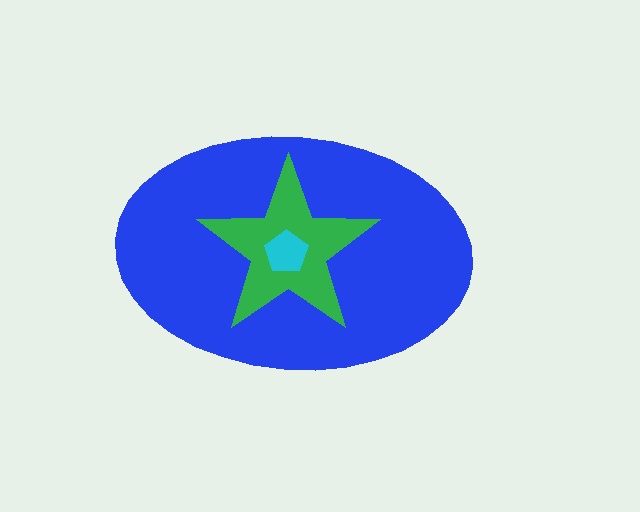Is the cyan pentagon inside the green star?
Yes.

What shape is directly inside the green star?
The cyan pentagon.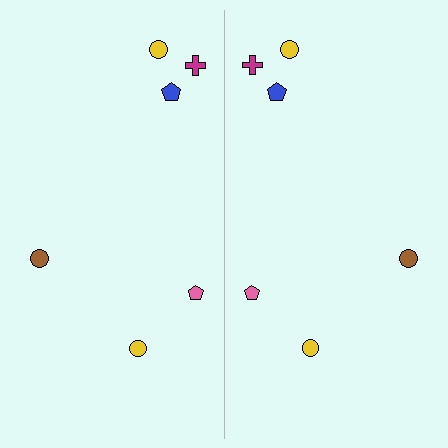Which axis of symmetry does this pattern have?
The pattern has a vertical axis of symmetry running through the center of the image.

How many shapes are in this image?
There are 12 shapes in this image.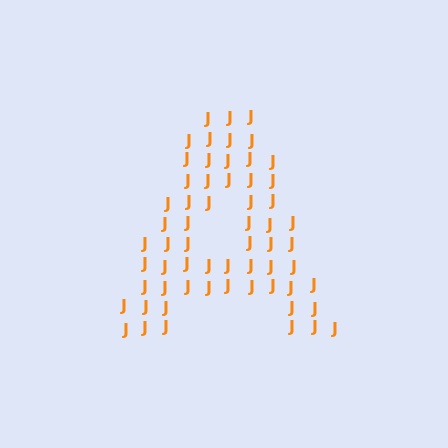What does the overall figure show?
The overall figure shows the letter A.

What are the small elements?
The small elements are letter J's.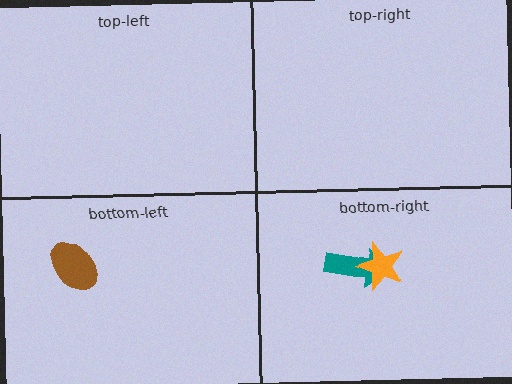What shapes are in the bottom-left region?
The brown ellipse.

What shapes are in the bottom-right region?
The teal arrow, the orange star.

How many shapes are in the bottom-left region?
1.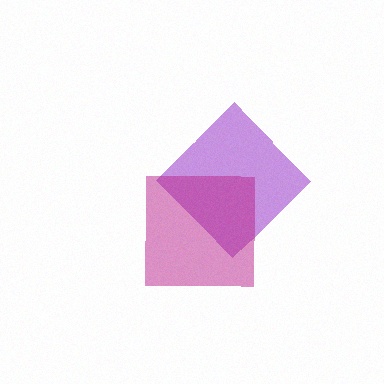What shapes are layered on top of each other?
The layered shapes are: a purple diamond, a magenta square.